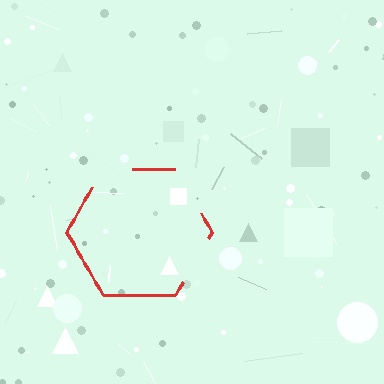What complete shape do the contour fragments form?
The contour fragments form a hexagon.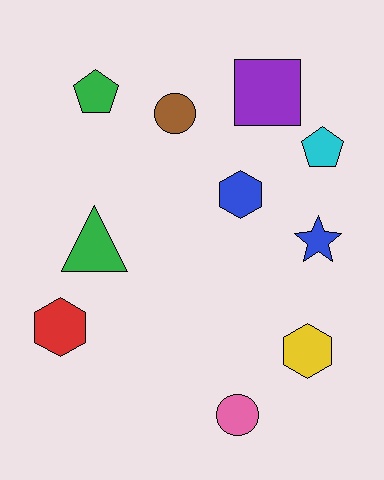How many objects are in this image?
There are 10 objects.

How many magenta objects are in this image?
There are no magenta objects.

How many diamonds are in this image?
There are no diamonds.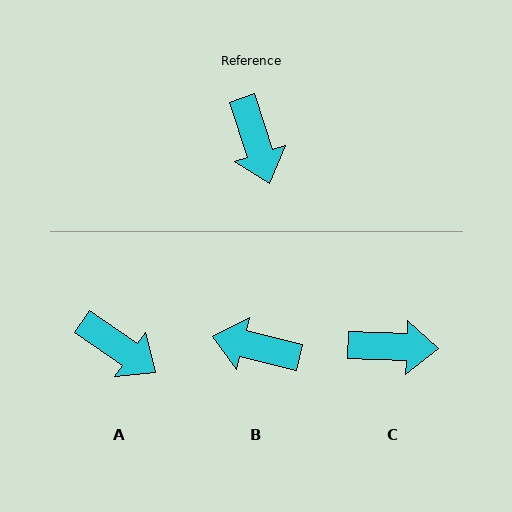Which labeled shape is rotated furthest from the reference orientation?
B, about 121 degrees away.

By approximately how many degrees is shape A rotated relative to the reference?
Approximately 37 degrees counter-clockwise.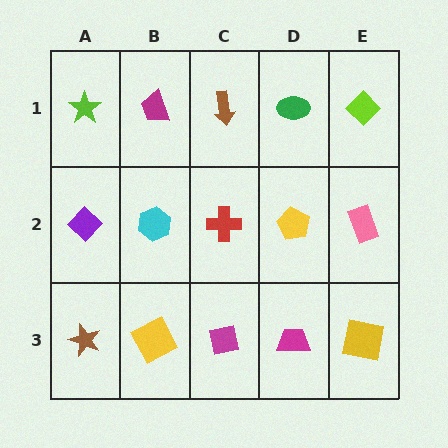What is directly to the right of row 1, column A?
A magenta trapezoid.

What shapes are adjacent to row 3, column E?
A pink rectangle (row 2, column E), a magenta trapezoid (row 3, column D).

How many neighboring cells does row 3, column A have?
2.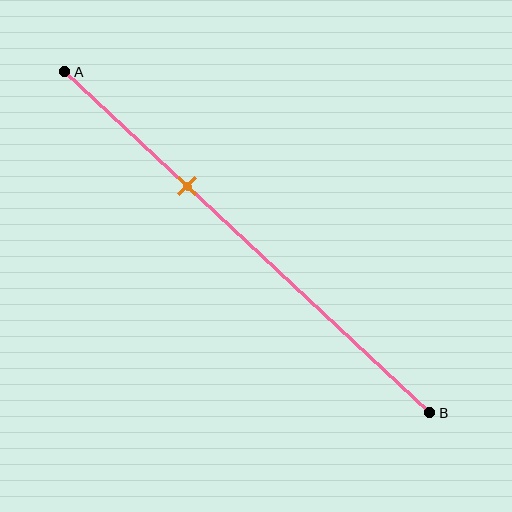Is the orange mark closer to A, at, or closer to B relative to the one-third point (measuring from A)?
The orange mark is approximately at the one-third point of segment AB.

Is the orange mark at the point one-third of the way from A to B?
Yes, the mark is approximately at the one-third point.